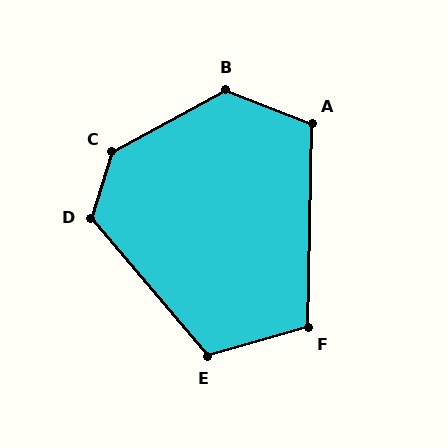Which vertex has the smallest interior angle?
F, at approximately 107 degrees.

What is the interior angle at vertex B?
Approximately 131 degrees (obtuse).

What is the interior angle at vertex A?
Approximately 110 degrees (obtuse).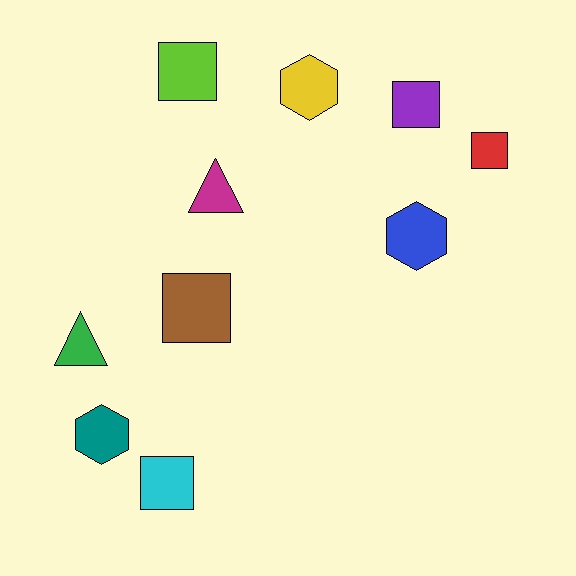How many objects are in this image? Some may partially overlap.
There are 10 objects.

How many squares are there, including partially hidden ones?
There are 5 squares.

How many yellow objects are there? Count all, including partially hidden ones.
There is 1 yellow object.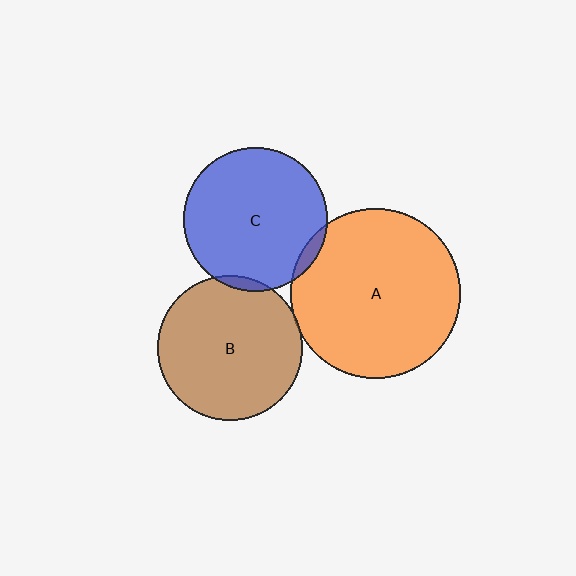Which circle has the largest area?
Circle A (orange).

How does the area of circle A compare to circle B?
Approximately 1.4 times.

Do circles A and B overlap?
Yes.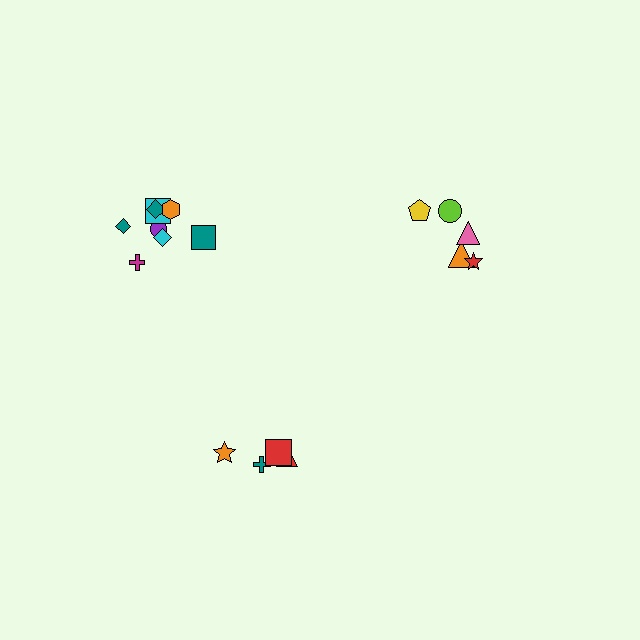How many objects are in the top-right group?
There are 5 objects.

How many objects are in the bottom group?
There are 4 objects.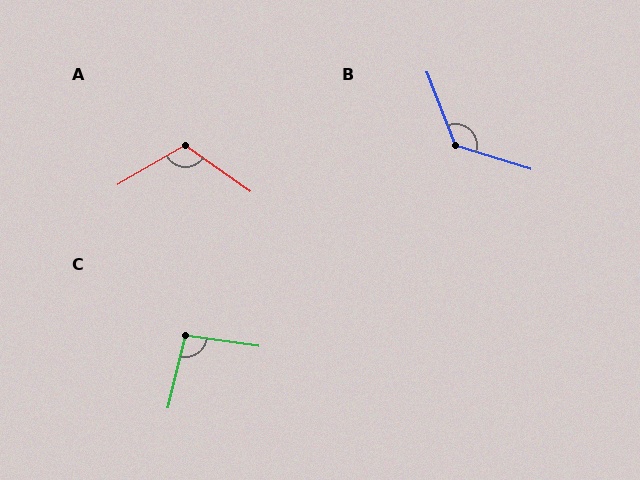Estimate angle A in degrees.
Approximately 114 degrees.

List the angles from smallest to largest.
C (95°), A (114°), B (129°).